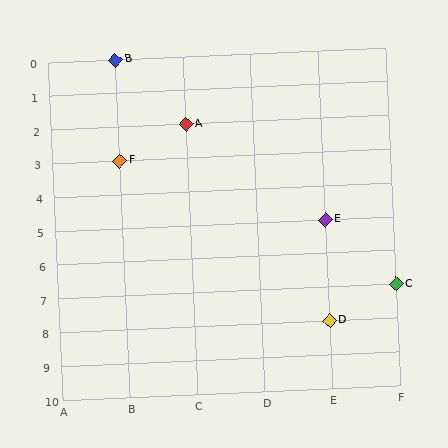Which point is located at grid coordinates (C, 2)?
Point A is at (C, 2).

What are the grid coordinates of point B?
Point B is at grid coordinates (B, 0).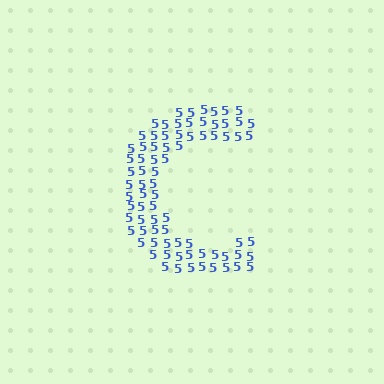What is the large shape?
The large shape is the letter C.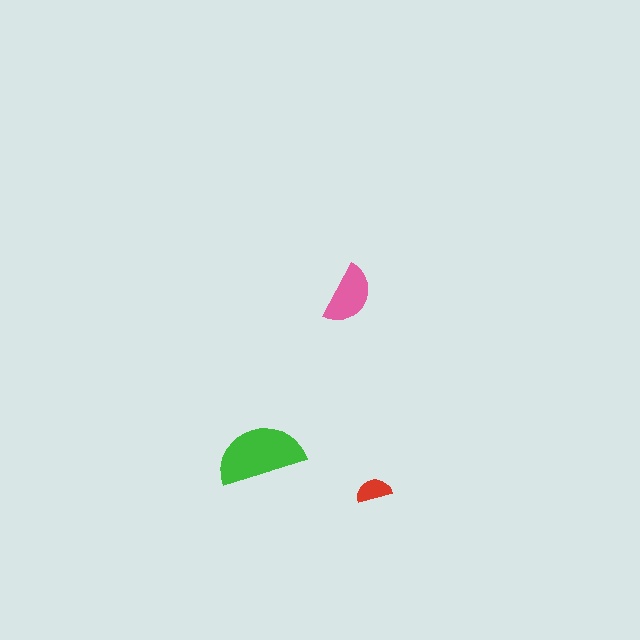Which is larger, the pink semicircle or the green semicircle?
The green one.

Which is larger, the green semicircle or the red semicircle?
The green one.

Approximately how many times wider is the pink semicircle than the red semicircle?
About 1.5 times wider.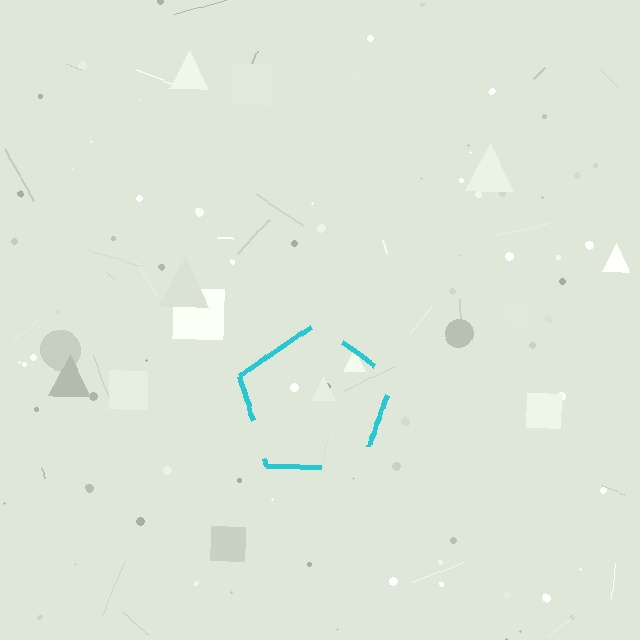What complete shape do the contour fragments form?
The contour fragments form a pentagon.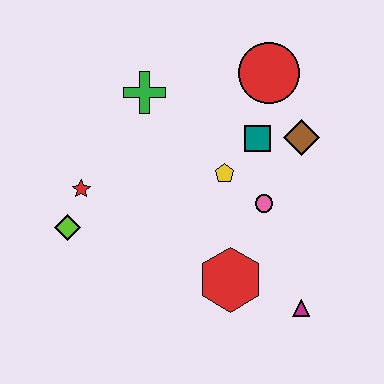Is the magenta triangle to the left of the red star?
No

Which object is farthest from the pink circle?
The lime diamond is farthest from the pink circle.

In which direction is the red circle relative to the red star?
The red circle is to the right of the red star.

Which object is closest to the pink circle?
The yellow pentagon is closest to the pink circle.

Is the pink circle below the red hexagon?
No